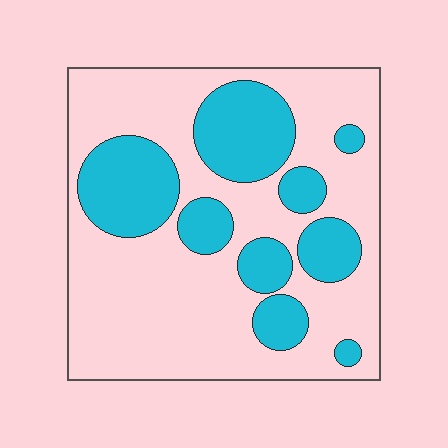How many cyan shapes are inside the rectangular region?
9.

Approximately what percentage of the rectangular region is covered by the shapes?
Approximately 30%.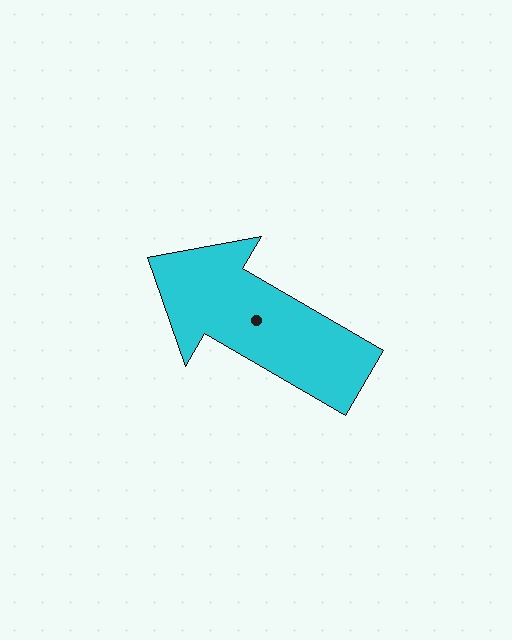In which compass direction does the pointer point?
Northwest.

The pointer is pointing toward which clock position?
Roughly 10 o'clock.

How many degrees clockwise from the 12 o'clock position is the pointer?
Approximately 300 degrees.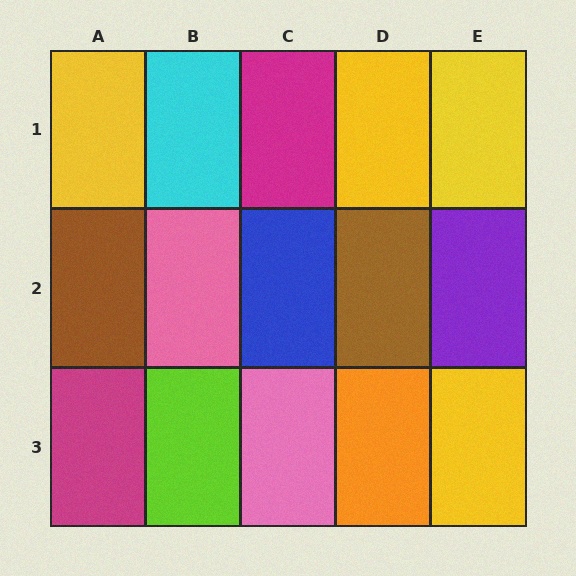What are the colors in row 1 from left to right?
Yellow, cyan, magenta, yellow, yellow.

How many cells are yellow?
4 cells are yellow.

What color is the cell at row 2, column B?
Pink.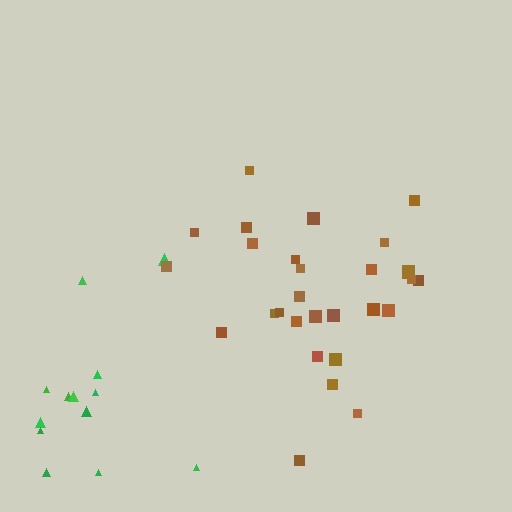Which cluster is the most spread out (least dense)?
Green.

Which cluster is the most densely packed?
Brown.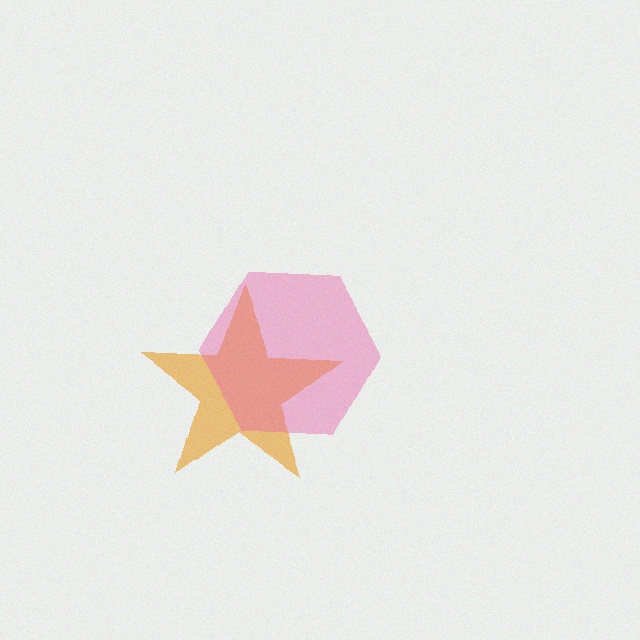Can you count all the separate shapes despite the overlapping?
Yes, there are 2 separate shapes.